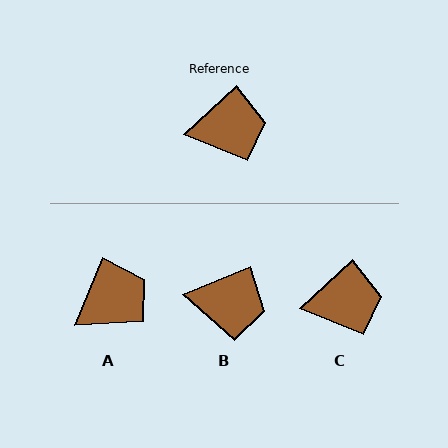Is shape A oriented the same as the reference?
No, it is off by about 25 degrees.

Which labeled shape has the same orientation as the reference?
C.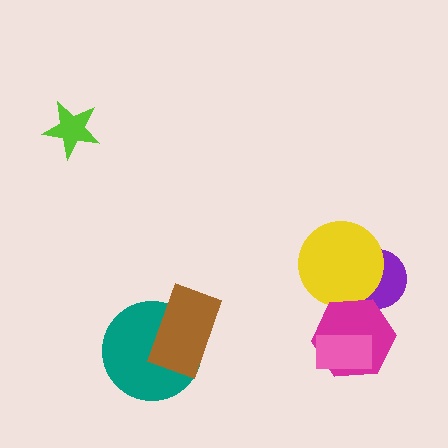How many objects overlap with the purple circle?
2 objects overlap with the purple circle.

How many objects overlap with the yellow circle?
2 objects overlap with the yellow circle.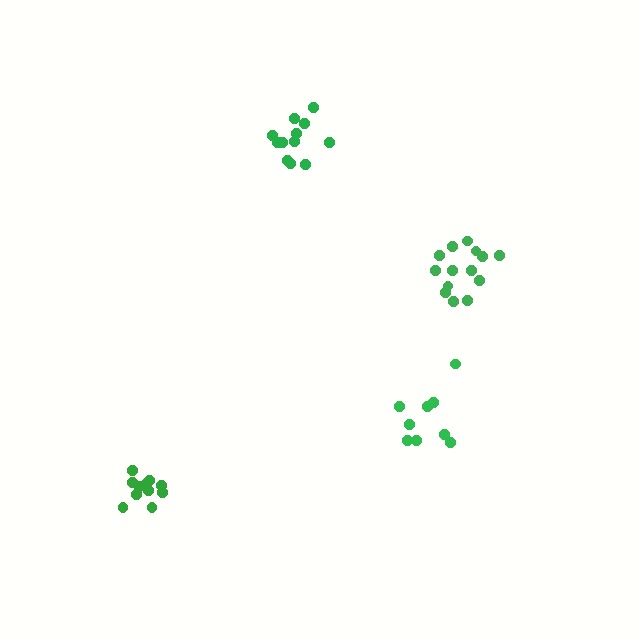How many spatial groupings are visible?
There are 4 spatial groupings.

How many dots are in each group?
Group 1: 13 dots, Group 2: 11 dots, Group 3: 14 dots, Group 4: 9 dots (47 total).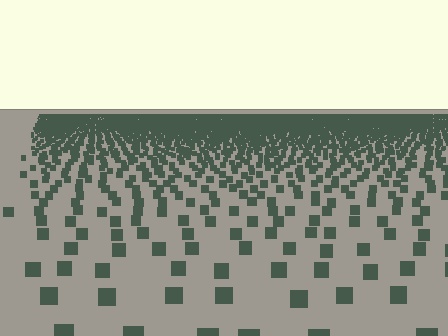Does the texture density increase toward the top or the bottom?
Density increases toward the top.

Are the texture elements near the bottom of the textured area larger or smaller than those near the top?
Larger. Near the bottom, elements are closer to the viewer and appear at a bigger on-screen size.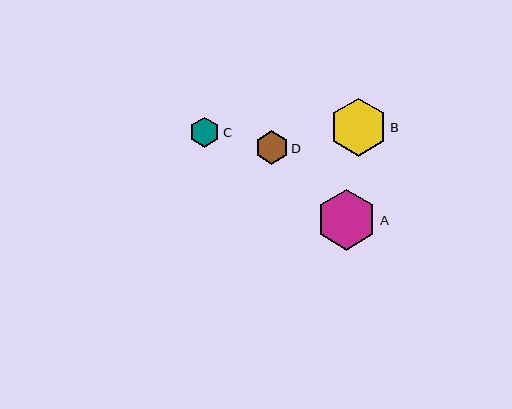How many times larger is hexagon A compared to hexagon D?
Hexagon A is approximately 1.8 times the size of hexagon D.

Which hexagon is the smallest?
Hexagon C is the smallest with a size of approximately 30 pixels.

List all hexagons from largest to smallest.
From largest to smallest: A, B, D, C.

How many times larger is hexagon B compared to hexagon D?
Hexagon B is approximately 1.7 times the size of hexagon D.